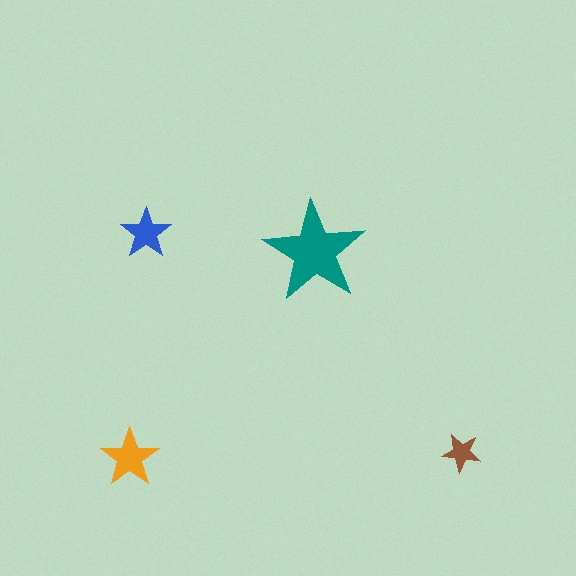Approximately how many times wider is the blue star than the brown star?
About 1.5 times wider.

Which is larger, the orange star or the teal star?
The teal one.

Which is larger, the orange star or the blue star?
The orange one.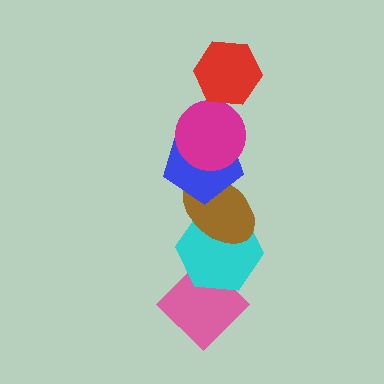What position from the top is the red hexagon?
The red hexagon is 1st from the top.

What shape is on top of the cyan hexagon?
The brown ellipse is on top of the cyan hexagon.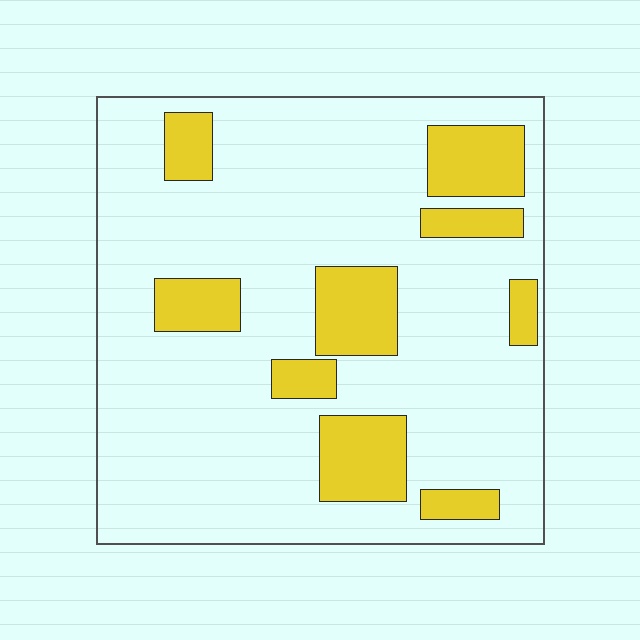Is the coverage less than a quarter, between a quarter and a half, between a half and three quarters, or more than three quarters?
Less than a quarter.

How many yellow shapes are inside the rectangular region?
9.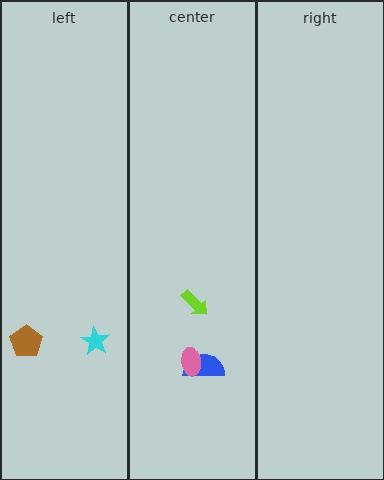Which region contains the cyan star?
The left region.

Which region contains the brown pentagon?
The left region.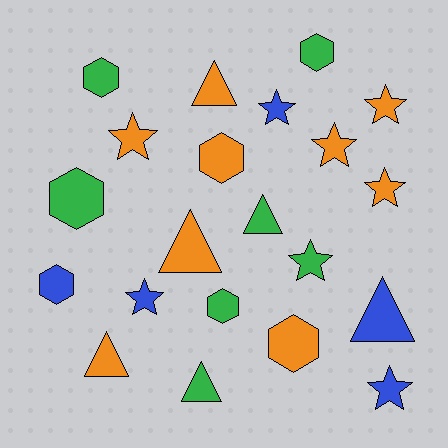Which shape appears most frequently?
Star, with 8 objects.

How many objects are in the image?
There are 21 objects.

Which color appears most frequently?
Orange, with 9 objects.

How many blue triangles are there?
There is 1 blue triangle.